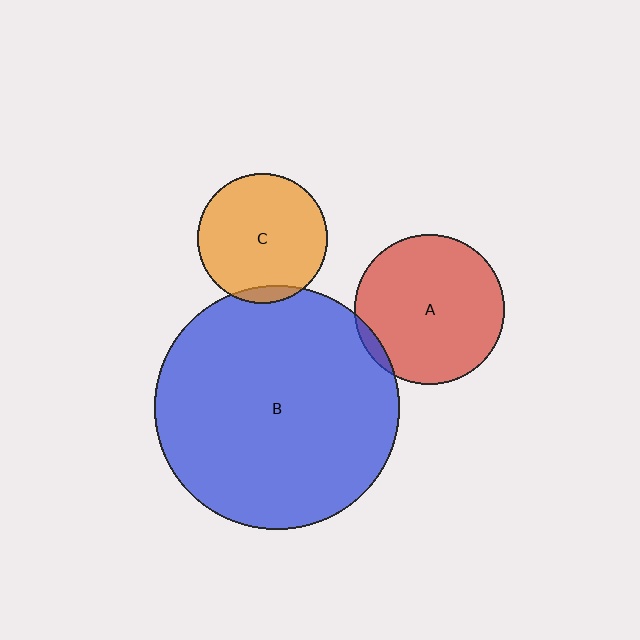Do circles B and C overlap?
Yes.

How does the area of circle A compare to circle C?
Approximately 1.3 times.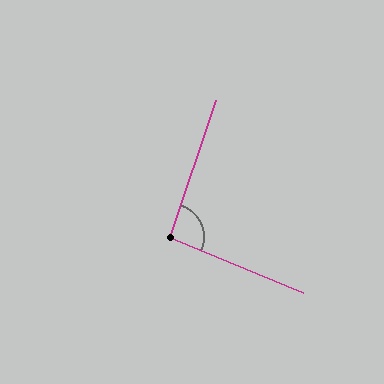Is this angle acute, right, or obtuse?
It is approximately a right angle.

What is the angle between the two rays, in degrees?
Approximately 94 degrees.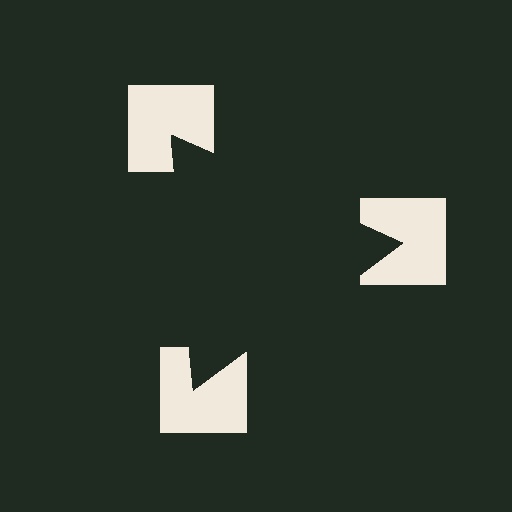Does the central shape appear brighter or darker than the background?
It typically appears slightly darker than the background, even though no actual brightness change is drawn.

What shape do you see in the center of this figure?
An illusory triangle — its edges are inferred from the aligned wedge cuts in the notched squares, not physically drawn.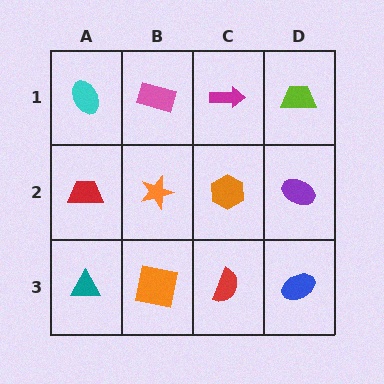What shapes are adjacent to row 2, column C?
A magenta arrow (row 1, column C), a red semicircle (row 3, column C), an orange star (row 2, column B), a purple ellipse (row 2, column D).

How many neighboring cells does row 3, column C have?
3.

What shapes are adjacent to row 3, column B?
An orange star (row 2, column B), a teal triangle (row 3, column A), a red semicircle (row 3, column C).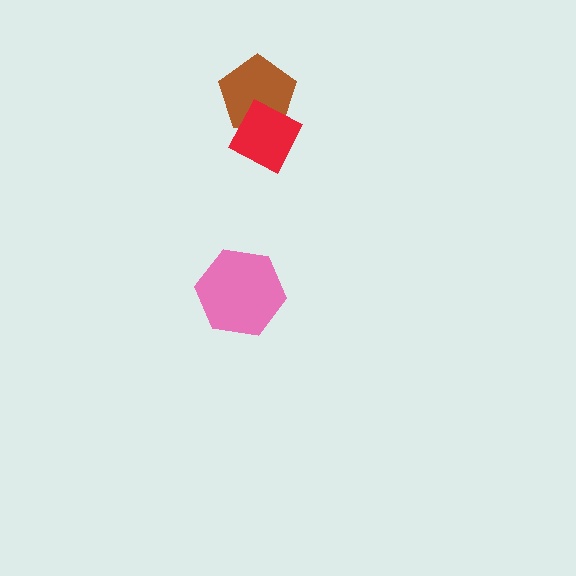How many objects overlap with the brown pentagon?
1 object overlaps with the brown pentagon.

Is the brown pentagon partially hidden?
Yes, it is partially covered by another shape.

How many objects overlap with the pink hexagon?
0 objects overlap with the pink hexagon.